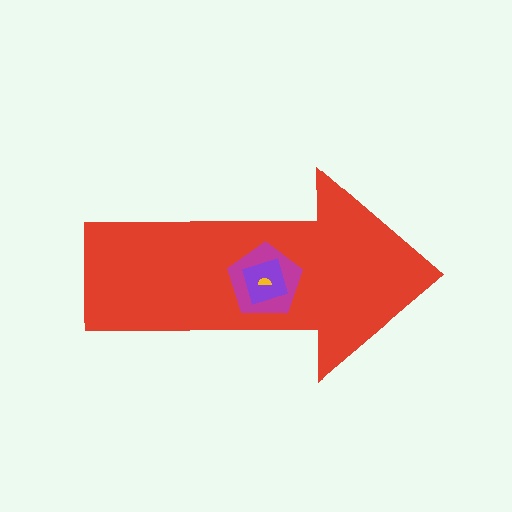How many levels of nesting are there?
4.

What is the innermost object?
The yellow semicircle.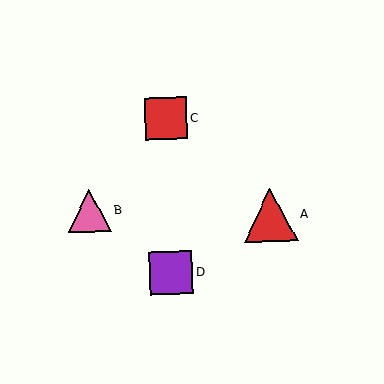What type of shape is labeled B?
Shape B is a pink triangle.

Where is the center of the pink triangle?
The center of the pink triangle is at (90, 211).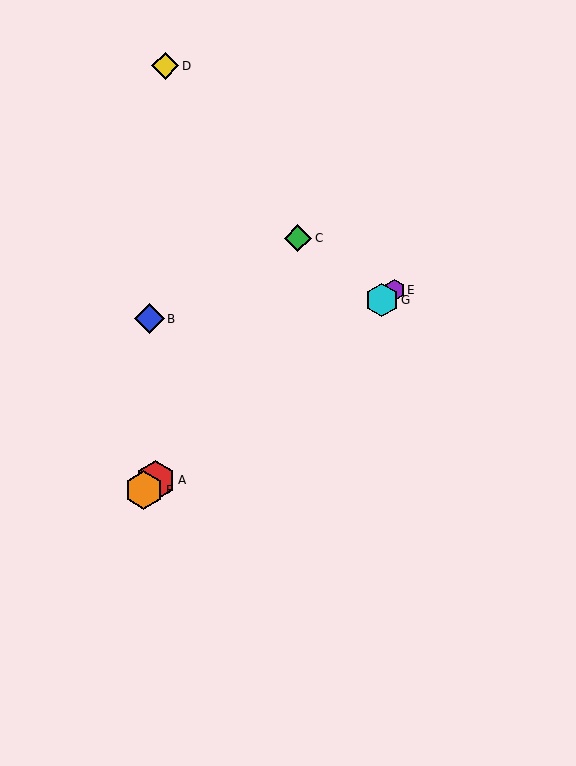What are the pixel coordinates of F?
Object F is at (144, 490).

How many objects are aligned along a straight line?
4 objects (A, E, F, G) are aligned along a straight line.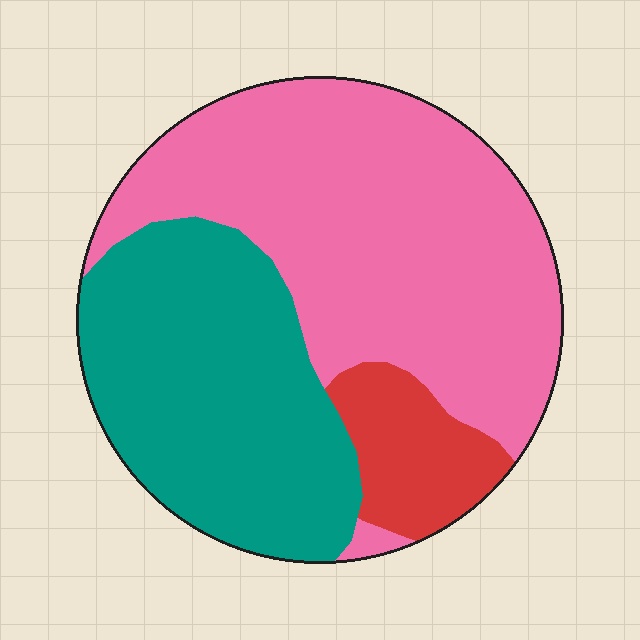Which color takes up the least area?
Red, at roughly 10%.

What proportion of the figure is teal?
Teal takes up between a third and a half of the figure.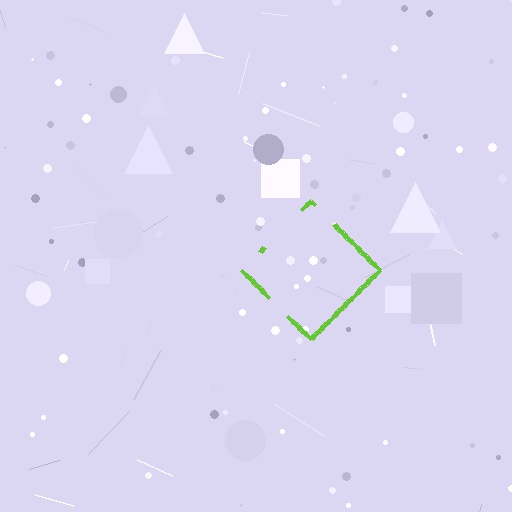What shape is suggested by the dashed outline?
The dashed outline suggests a diamond.